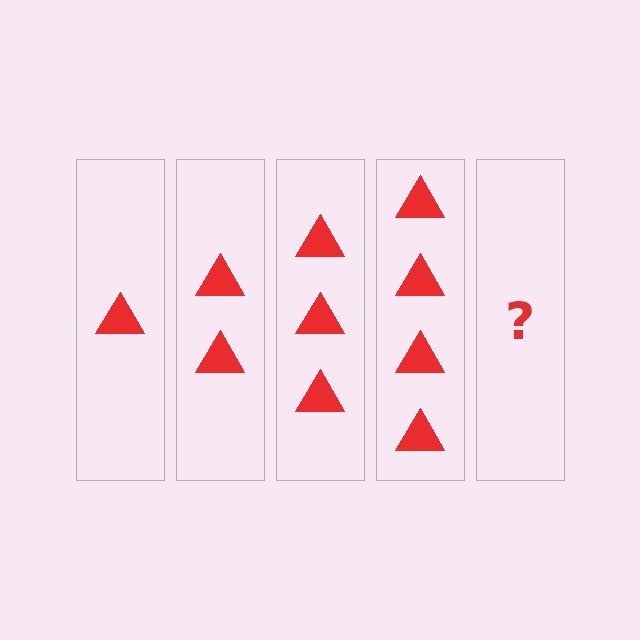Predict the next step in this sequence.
The next step is 5 triangles.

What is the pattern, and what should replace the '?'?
The pattern is that each step adds one more triangle. The '?' should be 5 triangles.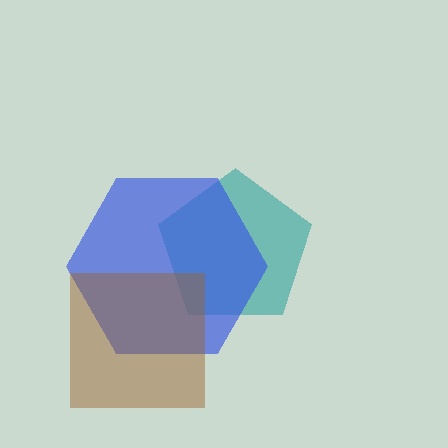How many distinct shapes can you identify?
There are 3 distinct shapes: a teal pentagon, a blue hexagon, a brown square.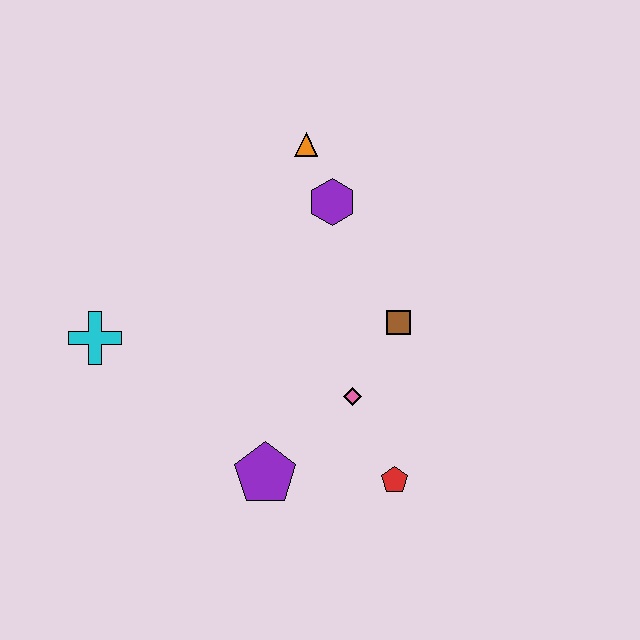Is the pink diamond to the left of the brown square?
Yes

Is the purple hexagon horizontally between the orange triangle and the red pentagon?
Yes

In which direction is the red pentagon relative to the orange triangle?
The red pentagon is below the orange triangle.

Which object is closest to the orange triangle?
The purple hexagon is closest to the orange triangle.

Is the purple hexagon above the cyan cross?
Yes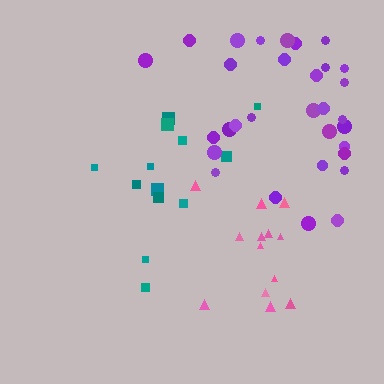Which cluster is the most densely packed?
Pink.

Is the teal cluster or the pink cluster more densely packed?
Pink.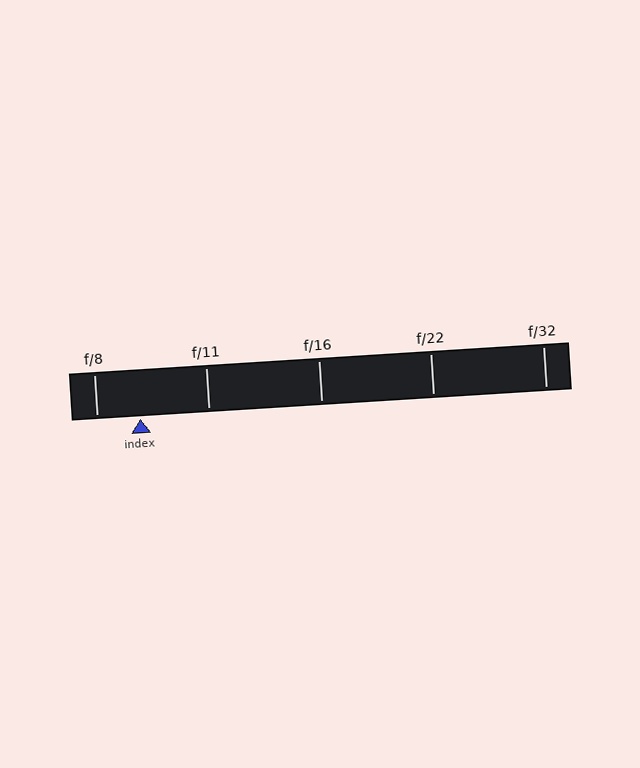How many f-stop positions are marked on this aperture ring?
There are 5 f-stop positions marked.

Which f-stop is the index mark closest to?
The index mark is closest to f/8.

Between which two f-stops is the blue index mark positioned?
The index mark is between f/8 and f/11.